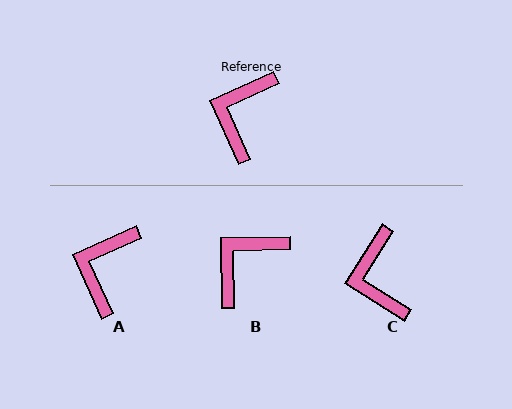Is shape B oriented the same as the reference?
No, it is off by about 23 degrees.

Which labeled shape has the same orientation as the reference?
A.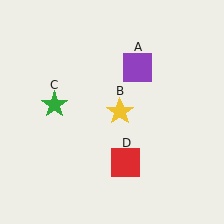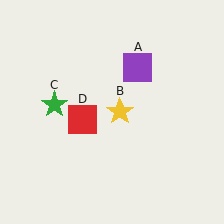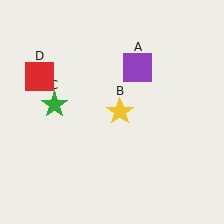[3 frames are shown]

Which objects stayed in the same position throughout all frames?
Purple square (object A) and yellow star (object B) and green star (object C) remained stationary.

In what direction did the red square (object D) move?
The red square (object D) moved up and to the left.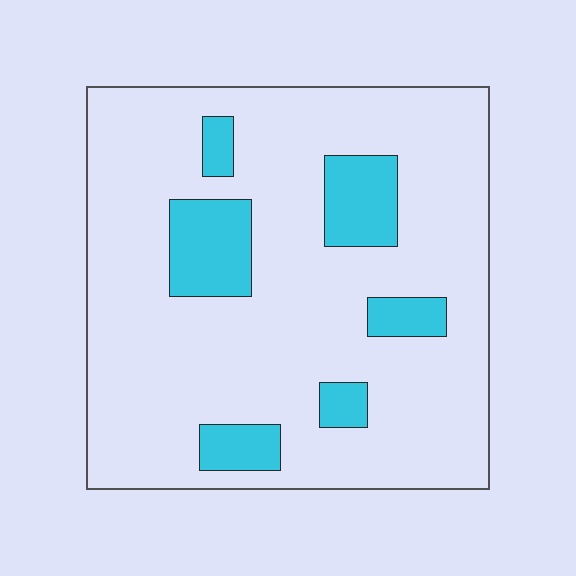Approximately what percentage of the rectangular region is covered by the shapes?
Approximately 15%.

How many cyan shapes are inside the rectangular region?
6.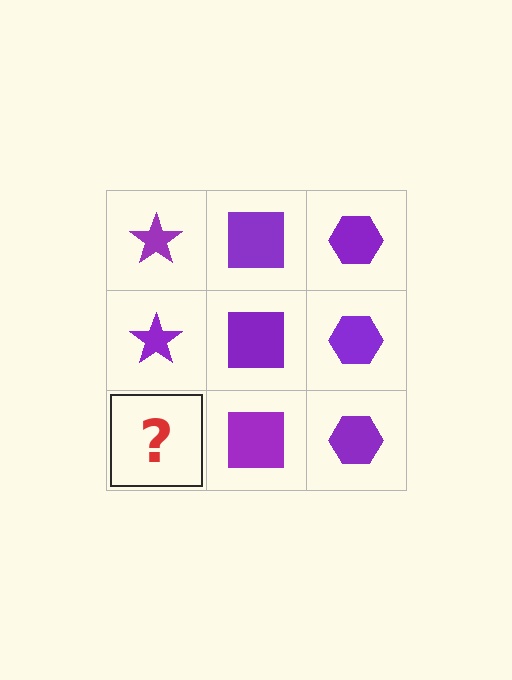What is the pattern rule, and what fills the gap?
The rule is that each column has a consistent shape. The gap should be filled with a purple star.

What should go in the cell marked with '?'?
The missing cell should contain a purple star.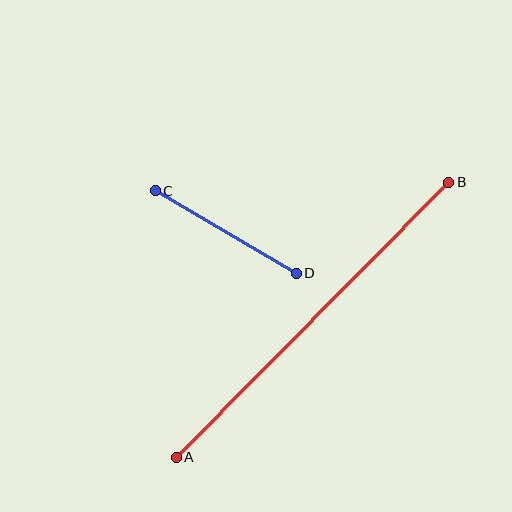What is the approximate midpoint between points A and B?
The midpoint is at approximately (313, 320) pixels.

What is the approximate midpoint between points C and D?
The midpoint is at approximately (226, 232) pixels.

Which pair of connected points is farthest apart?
Points A and B are farthest apart.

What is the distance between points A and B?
The distance is approximately 387 pixels.